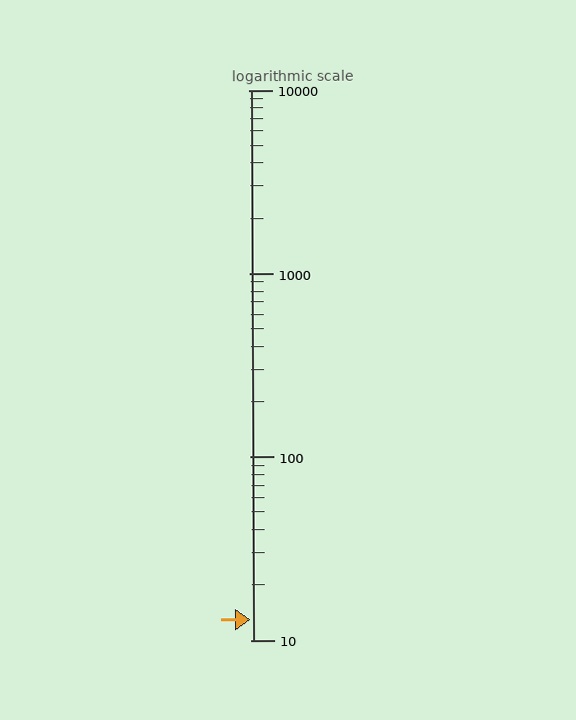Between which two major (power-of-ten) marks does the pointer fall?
The pointer is between 10 and 100.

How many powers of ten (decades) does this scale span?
The scale spans 3 decades, from 10 to 10000.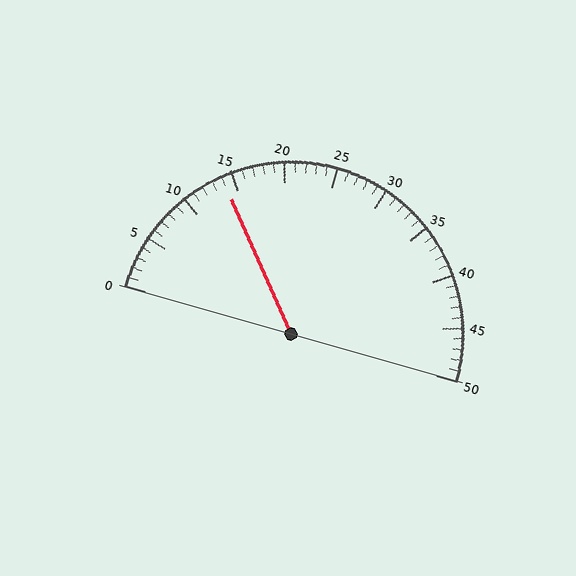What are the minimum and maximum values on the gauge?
The gauge ranges from 0 to 50.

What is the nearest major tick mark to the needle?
The nearest major tick mark is 15.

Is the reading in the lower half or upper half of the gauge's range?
The reading is in the lower half of the range (0 to 50).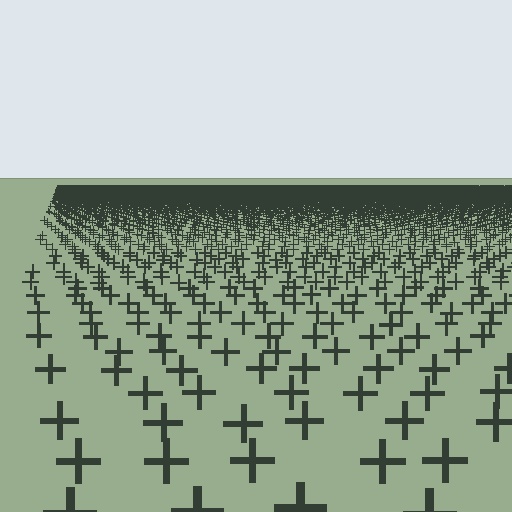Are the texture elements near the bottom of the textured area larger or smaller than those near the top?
Larger. Near the bottom, elements are closer to the viewer and appear at a bigger on-screen size.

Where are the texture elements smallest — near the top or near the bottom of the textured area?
Near the top.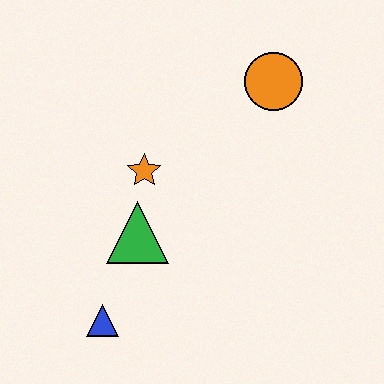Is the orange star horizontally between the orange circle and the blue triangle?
Yes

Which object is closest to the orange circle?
The orange star is closest to the orange circle.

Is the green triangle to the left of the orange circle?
Yes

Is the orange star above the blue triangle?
Yes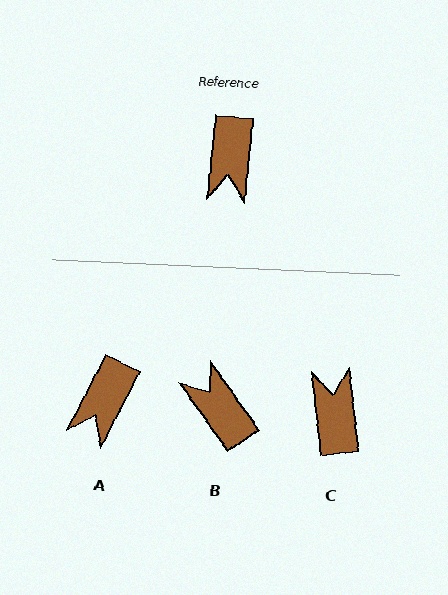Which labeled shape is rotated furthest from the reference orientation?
C, about 168 degrees away.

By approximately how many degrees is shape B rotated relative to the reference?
Approximately 138 degrees clockwise.